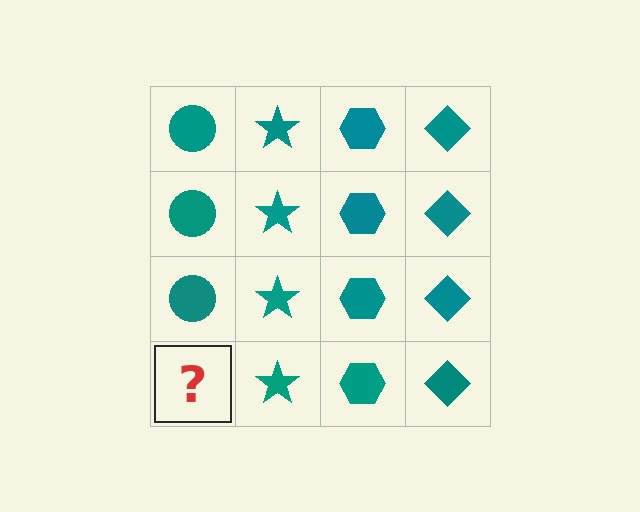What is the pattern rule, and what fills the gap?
The rule is that each column has a consistent shape. The gap should be filled with a teal circle.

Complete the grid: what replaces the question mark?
The question mark should be replaced with a teal circle.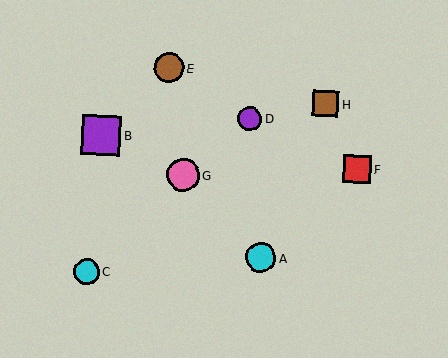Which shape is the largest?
The purple square (labeled B) is the largest.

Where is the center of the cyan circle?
The center of the cyan circle is at (261, 258).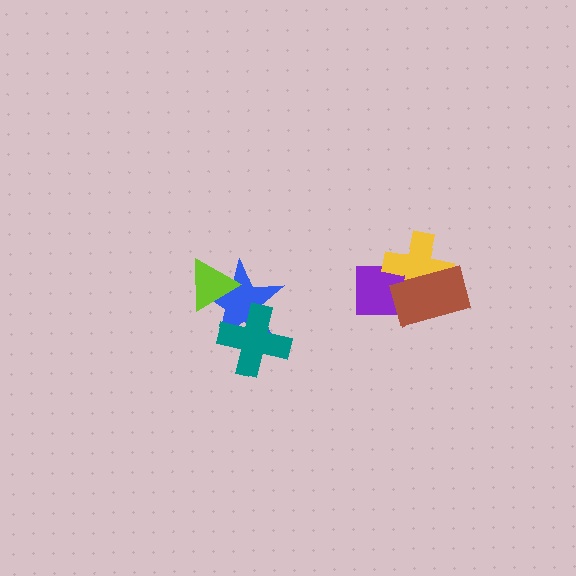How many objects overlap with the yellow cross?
2 objects overlap with the yellow cross.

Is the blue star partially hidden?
Yes, it is partially covered by another shape.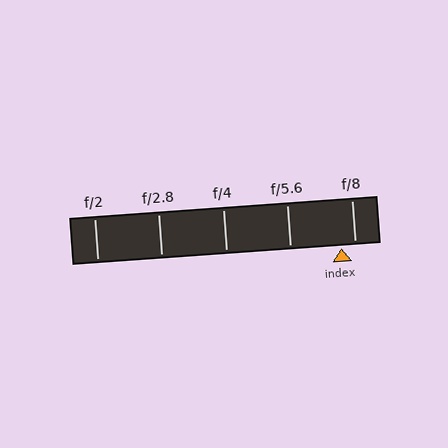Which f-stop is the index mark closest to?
The index mark is closest to f/8.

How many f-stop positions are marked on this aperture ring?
There are 5 f-stop positions marked.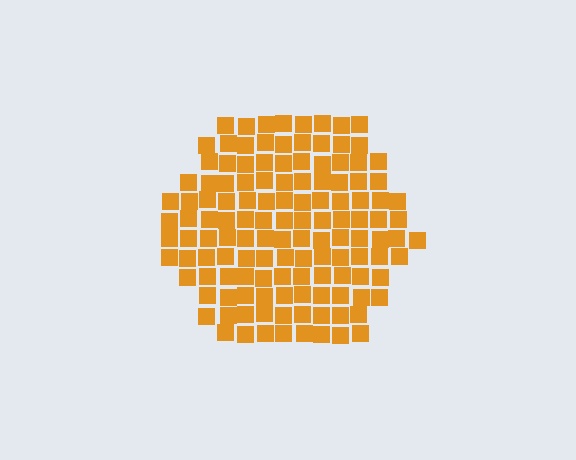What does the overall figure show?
The overall figure shows a hexagon.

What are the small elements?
The small elements are squares.